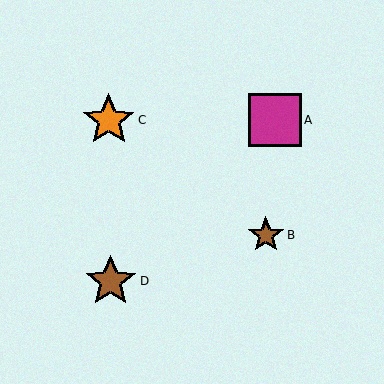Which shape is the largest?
The orange star (labeled C) is the largest.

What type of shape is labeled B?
Shape B is a brown star.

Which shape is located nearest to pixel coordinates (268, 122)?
The magenta square (labeled A) at (275, 120) is nearest to that location.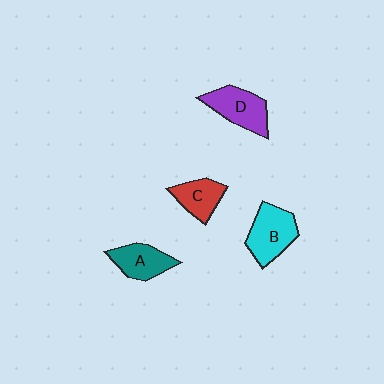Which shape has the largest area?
Shape B (cyan).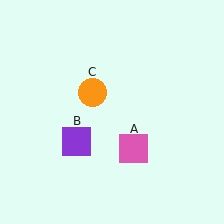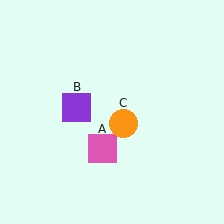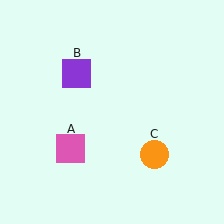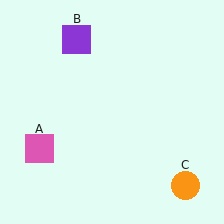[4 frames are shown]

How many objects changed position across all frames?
3 objects changed position: pink square (object A), purple square (object B), orange circle (object C).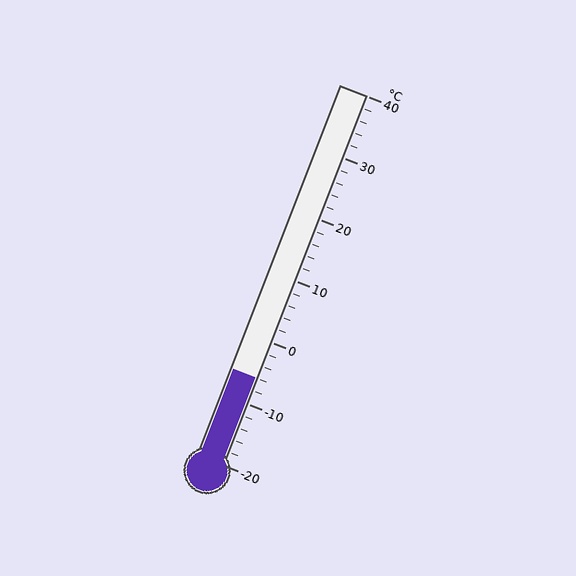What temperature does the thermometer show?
The thermometer shows approximately -6°C.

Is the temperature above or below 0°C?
The temperature is below 0°C.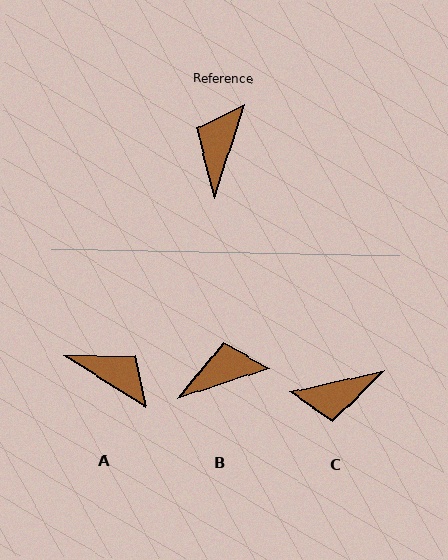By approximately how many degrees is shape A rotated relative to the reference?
Approximately 104 degrees clockwise.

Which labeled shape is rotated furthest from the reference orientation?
C, about 121 degrees away.